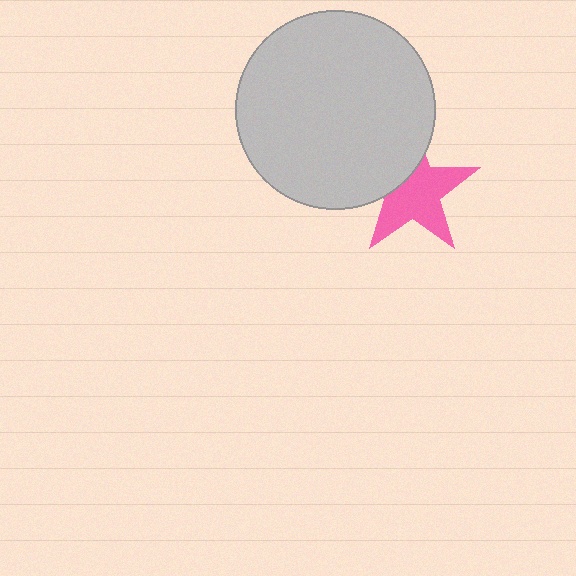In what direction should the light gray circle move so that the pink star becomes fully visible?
The light gray circle should move toward the upper-left. That is the shortest direction to clear the overlap and leave the pink star fully visible.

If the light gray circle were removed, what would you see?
You would see the complete pink star.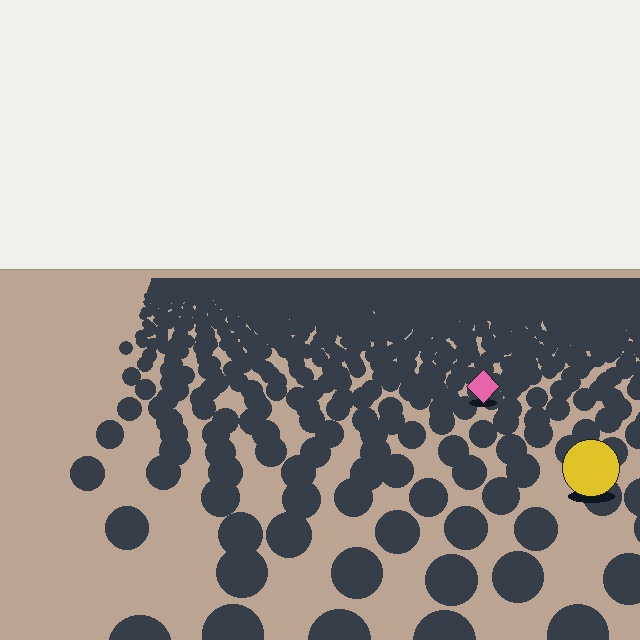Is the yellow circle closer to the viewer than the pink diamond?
Yes. The yellow circle is closer — you can tell from the texture gradient: the ground texture is coarser near it.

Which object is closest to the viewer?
The yellow circle is closest. The texture marks near it are larger and more spread out.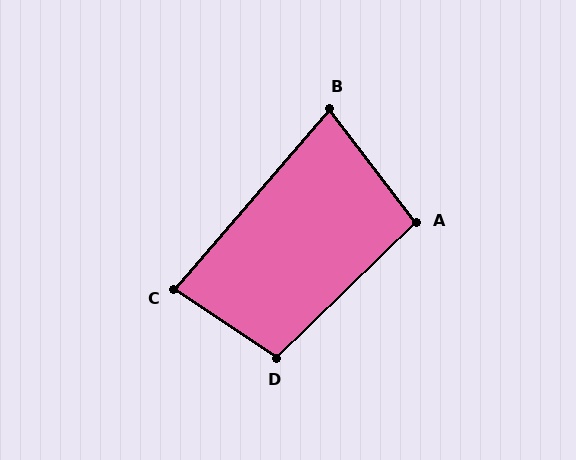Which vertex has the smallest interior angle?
B, at approximately 78 degrees.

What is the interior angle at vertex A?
Approximately 97 degrees (obtuse).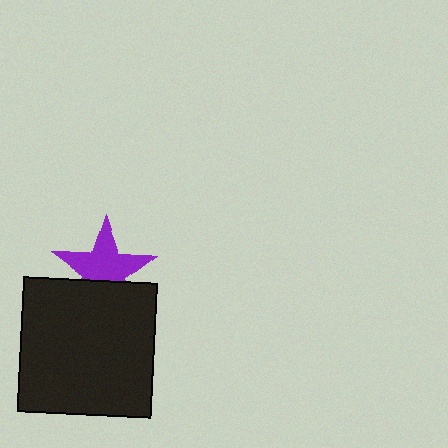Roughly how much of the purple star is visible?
Most of it is visible (roughly 66%).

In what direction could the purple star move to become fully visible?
The purple star could move up. That would shift it out from behind the black square entirely.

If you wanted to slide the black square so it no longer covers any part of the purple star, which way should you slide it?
Slide it down — that is the most direct way to separate the two shapes.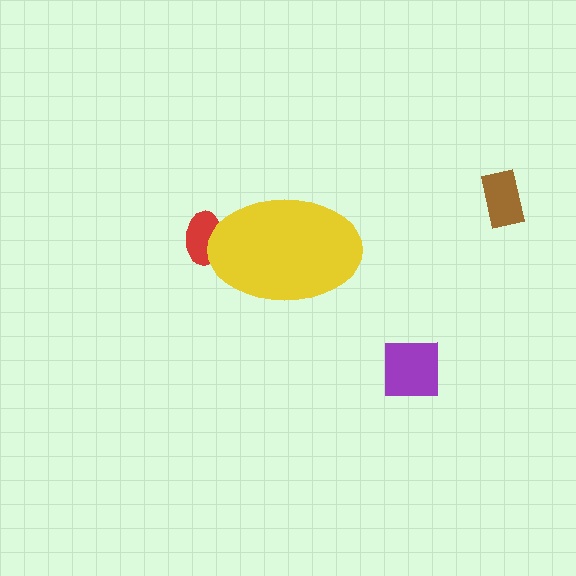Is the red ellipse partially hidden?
Yes, the red ellipse is partially hidden behind the yellow ellipse.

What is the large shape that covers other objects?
A yellow ellipse.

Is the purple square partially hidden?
No, the purple square is fully visible.